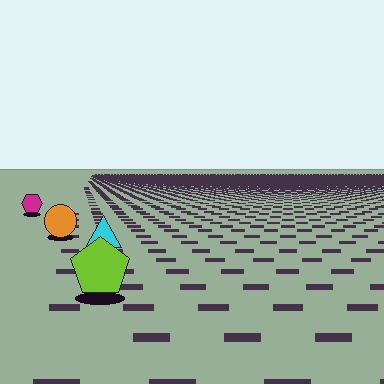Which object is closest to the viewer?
The lime pentagon is closest. The texture marks near it are larger and more spread out.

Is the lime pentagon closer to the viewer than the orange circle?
Yes. The lime pentagon is closer — you can tell from the texture gradient: the ground texture is coarser near it.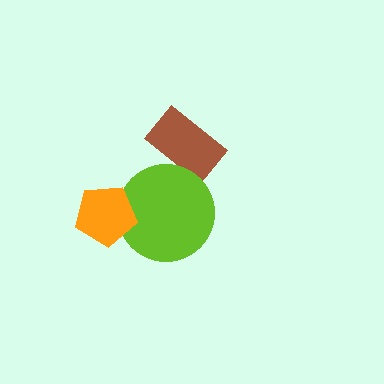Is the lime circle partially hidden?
Yes, it is partially covered by another shape.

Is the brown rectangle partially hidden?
Yes, it is partially covered by another shape.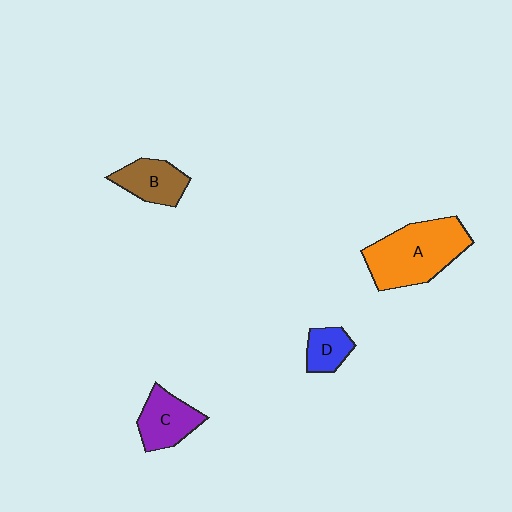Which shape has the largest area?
Shape A (orange).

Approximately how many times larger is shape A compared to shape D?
Approximately 2.9 times.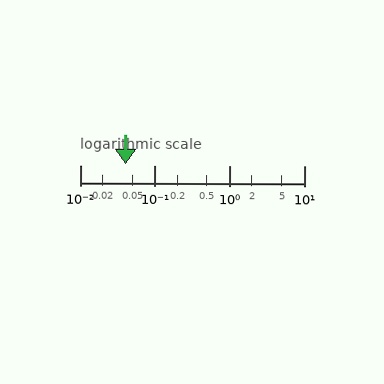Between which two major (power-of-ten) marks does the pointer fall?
The pointer is between 0.01 and 0.1.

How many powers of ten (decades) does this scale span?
The scale spans 3 decades, from 0.01 to 10.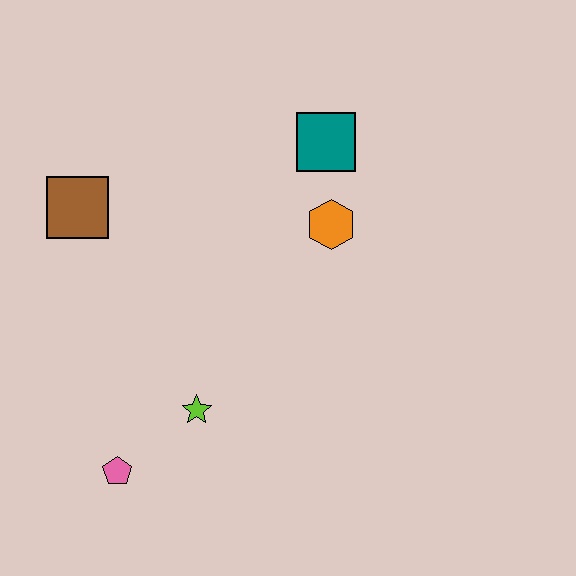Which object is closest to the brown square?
The lime star is closest to the brown square.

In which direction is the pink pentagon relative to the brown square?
The pink pentagon is below the brown square.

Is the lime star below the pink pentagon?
No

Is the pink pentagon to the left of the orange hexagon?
Yes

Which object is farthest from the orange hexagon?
The pink pentagon is farthest from the orange hexagon.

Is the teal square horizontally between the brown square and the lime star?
No